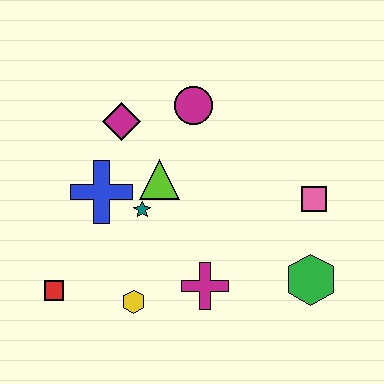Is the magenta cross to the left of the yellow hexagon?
No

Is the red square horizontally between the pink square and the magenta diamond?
No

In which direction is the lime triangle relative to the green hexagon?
The lime triangle is to the left of the green hexagon.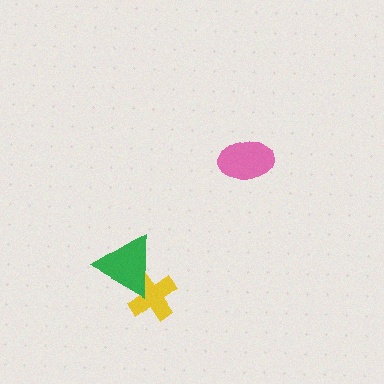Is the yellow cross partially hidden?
Yes, it is partially covered by another shape.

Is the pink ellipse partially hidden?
No, no other shape covers it.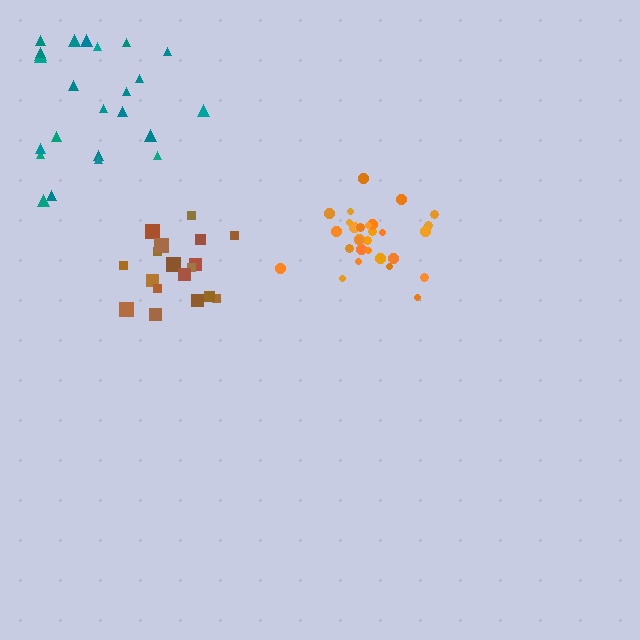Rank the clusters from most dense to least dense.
orange, brown, teal.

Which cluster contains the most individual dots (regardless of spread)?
Orange (30).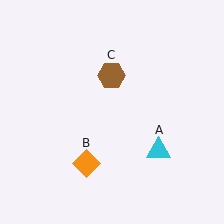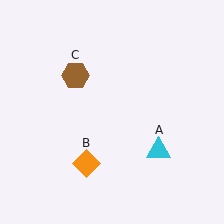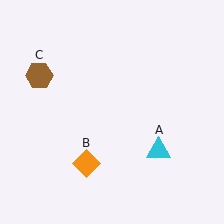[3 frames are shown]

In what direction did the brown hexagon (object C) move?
The brown hexagon (object C) moved left.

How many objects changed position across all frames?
1 object changed position: brown hexagon (object C).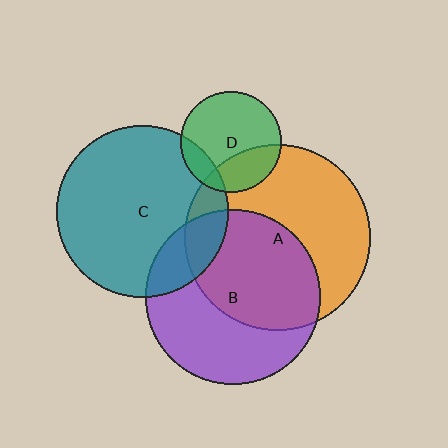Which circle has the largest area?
Circle A (orange).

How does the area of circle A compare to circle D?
Approximately 3.4 times.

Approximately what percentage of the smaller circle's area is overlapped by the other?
Approximately 50%.